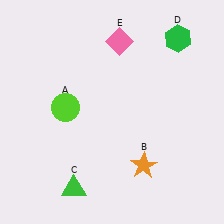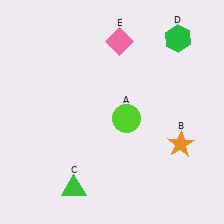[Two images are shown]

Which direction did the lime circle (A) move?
The lime circle (A) moved right.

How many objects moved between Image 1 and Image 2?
2 objects moved between the two images.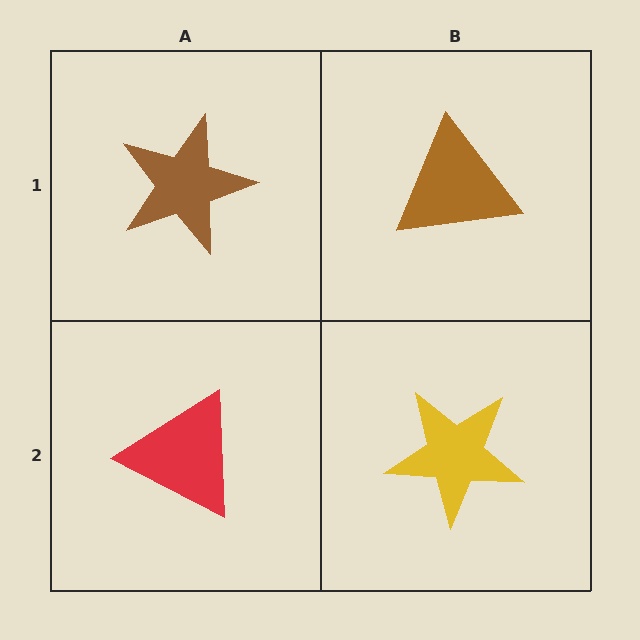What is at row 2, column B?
A yellow star.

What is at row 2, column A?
A red triangle.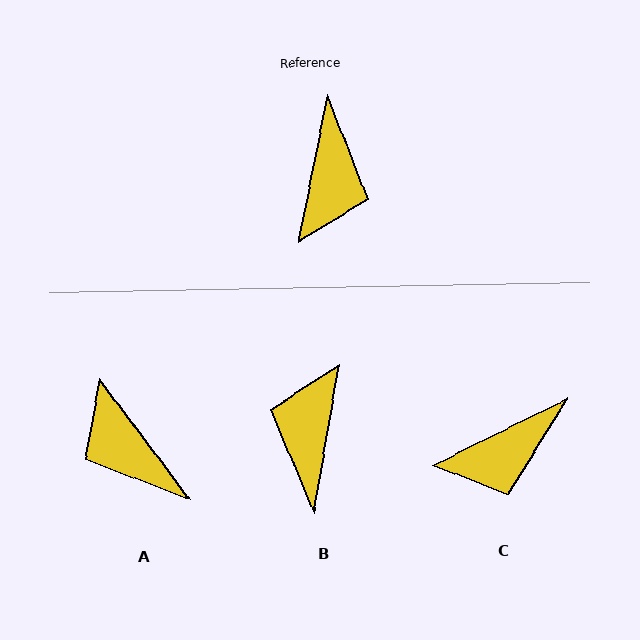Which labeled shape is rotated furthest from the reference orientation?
B, about 178 degrees away.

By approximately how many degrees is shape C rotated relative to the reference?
Approximately 52 degrees clockwise.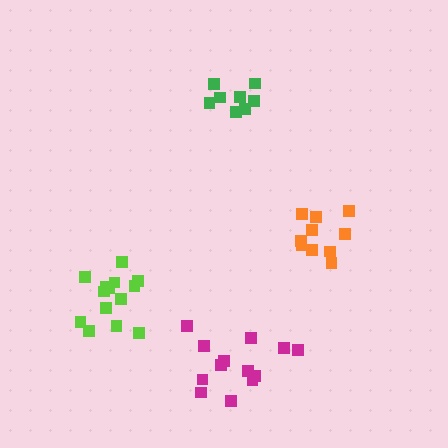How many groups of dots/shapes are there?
There are 4 groups.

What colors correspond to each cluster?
The clusters are colored: green, magenta, orange, lime.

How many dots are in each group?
Group 1: 8 dots, Group 2: 13 dots, Group 3: 10 dots, Group 4: 14 dots (45 total).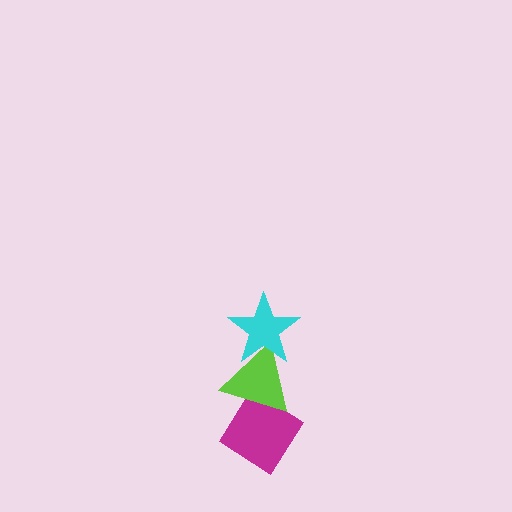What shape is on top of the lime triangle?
The cyan star is on top of the lime triangle.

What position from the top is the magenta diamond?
The magenta diamond is 3rd from the top.